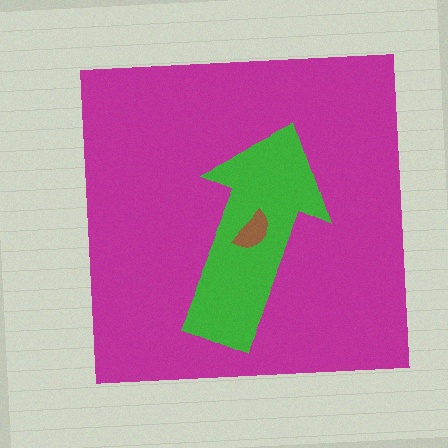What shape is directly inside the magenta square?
The green arrow.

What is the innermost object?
The brown semicircle.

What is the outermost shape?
The magenta square.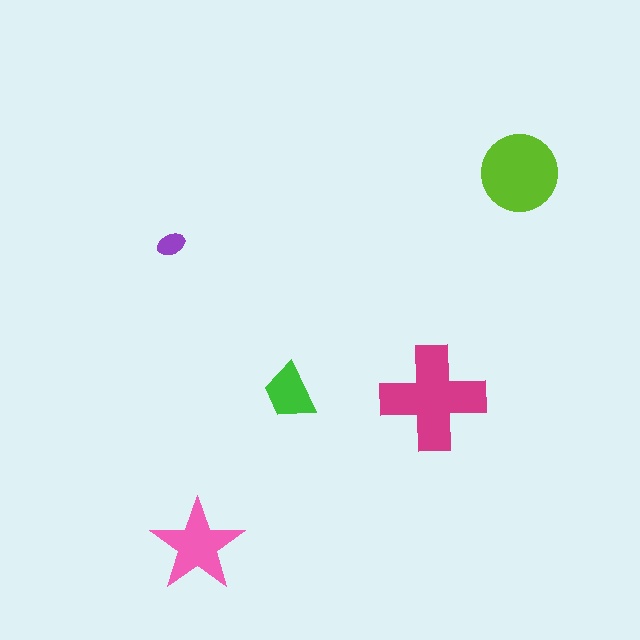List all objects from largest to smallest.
The magenta cross, the lime circle, the pink star, the green trapezoid, the purple ellipse.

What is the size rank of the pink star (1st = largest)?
3rd.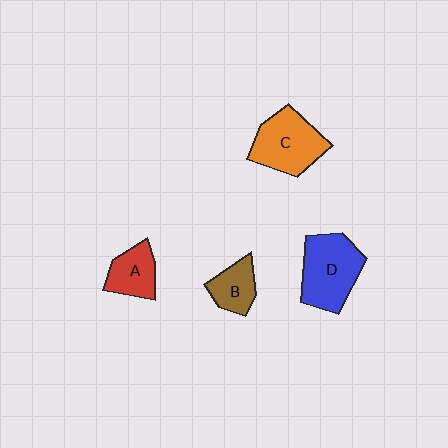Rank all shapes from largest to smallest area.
From largest to smallest: D (blue), C (orange), A (red), B (brown).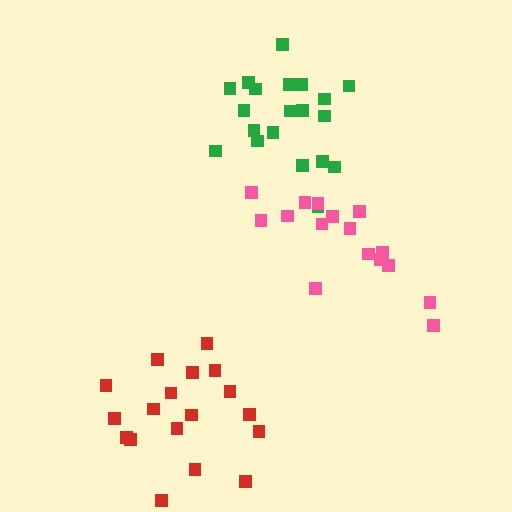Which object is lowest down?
The red cluster is bottommost.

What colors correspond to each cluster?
The clusters are colored: green, pink, red.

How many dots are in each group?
Group 1: 20 dots, Group 2: 16 dots, Group 3: 18 dots (54 total).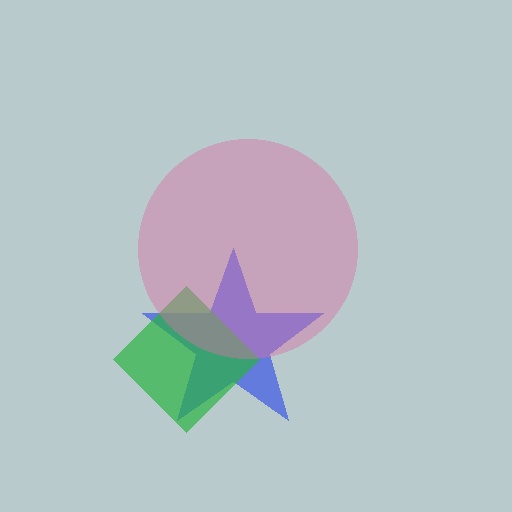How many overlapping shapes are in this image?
There are 3 overlapping shapes in the image.